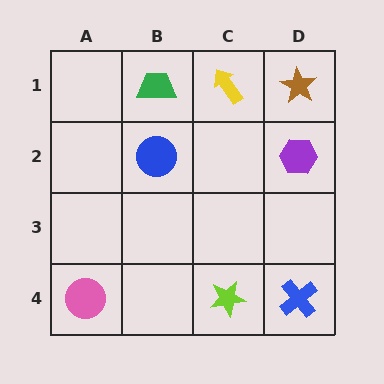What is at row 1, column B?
A green trapezoid.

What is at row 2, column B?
A blue circle.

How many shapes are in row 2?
2 shapes.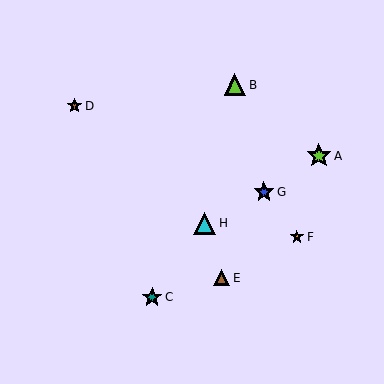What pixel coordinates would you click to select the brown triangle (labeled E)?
Click at (222, 278) to select the brown triangle E.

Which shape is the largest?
The lime star (labeled A) is the largest.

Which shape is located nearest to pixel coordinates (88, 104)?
The brown star (labeled D) at (75, 106) is nearest to that location.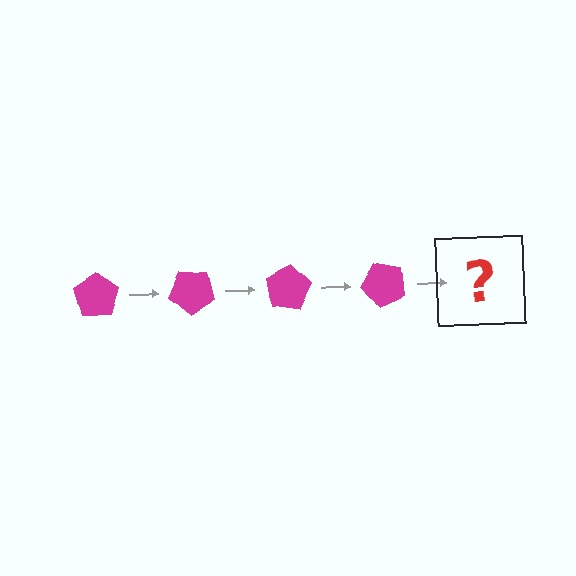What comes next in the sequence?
The next element should be a magenta pentagon rotated 160 degrees.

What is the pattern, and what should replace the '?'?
The pattern is that the pentagon rotates 40 degrees each step. The '?' should be a magenta pentagon rotated 160 degrees.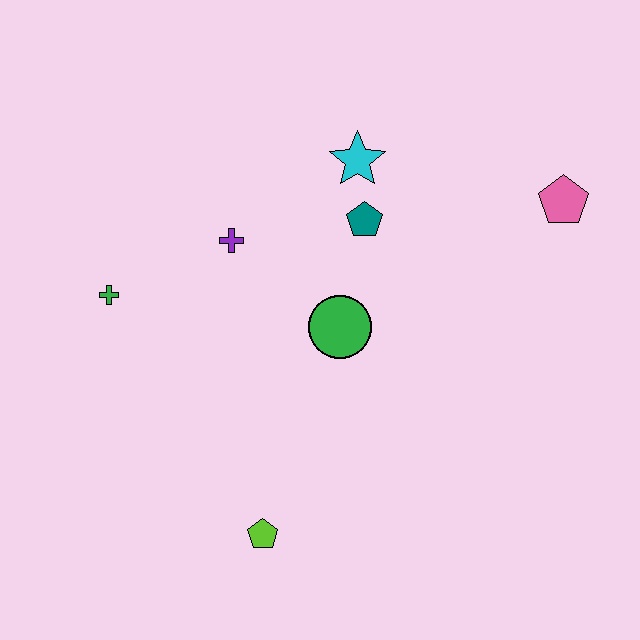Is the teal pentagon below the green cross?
No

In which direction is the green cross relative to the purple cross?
The green cross is to the left of the purple cross.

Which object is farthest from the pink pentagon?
The green cross is farthest from the pink pentagon.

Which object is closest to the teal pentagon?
The cyan star is closest to the teal pentagon.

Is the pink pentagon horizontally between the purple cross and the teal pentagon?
No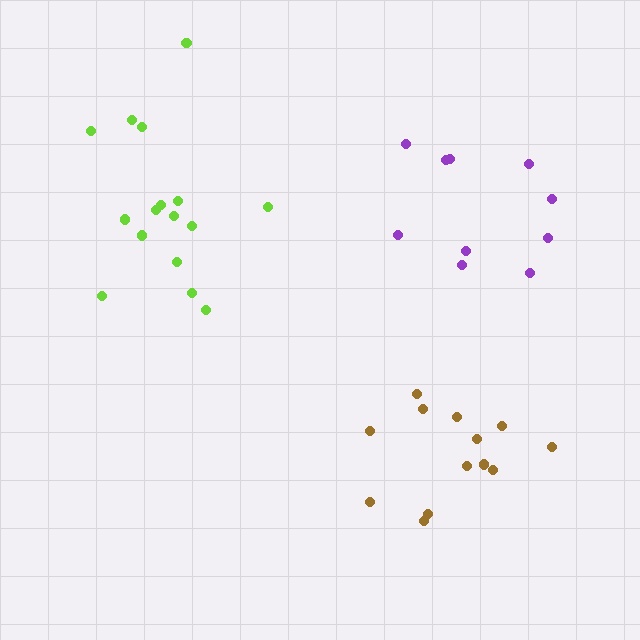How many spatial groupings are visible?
There are 3 spatial groupings.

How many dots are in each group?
Group 1: 13 dots, Group 2: 16 dots, Group 3: 10 dots (39 total).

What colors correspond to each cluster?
The clusters are colored: brown, lime, purple.